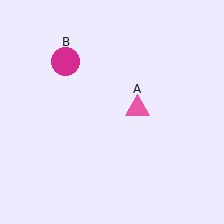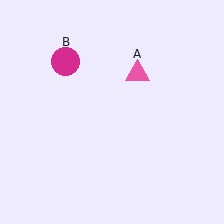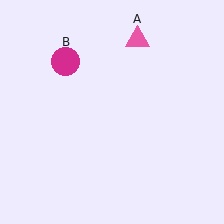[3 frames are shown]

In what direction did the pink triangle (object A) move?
The pink triangle (object A) moved up.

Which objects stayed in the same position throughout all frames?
Magenta circle (object B) remained stationary.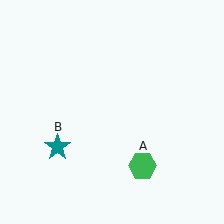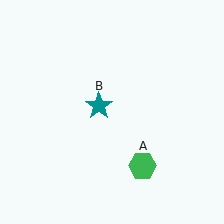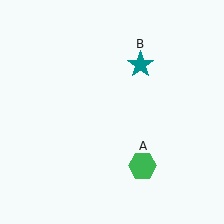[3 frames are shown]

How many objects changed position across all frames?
1 object changed position: teal star (object B).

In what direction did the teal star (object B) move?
The teal star (object B) moved up and to the right.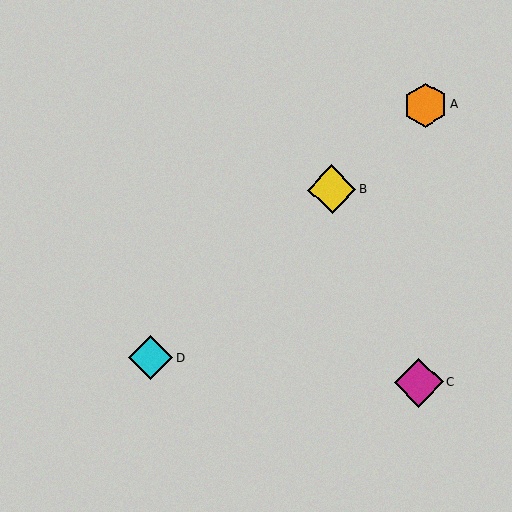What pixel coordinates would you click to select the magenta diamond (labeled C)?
Click at (419, 382) to select the magenta diamond C.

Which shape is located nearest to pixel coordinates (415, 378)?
The magenta diamond (labeled C) at (419, 382) is nearest to that location.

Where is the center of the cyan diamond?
The center of the cyan diamond is at (151, 357).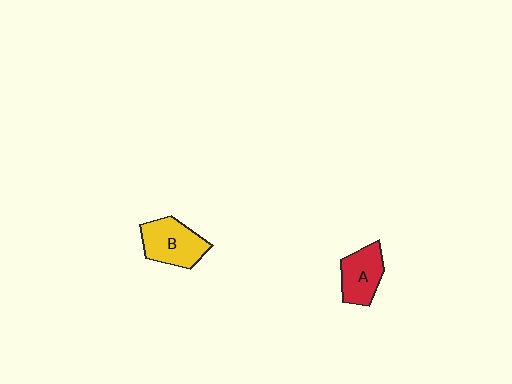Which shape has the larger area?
Shape B (yellow).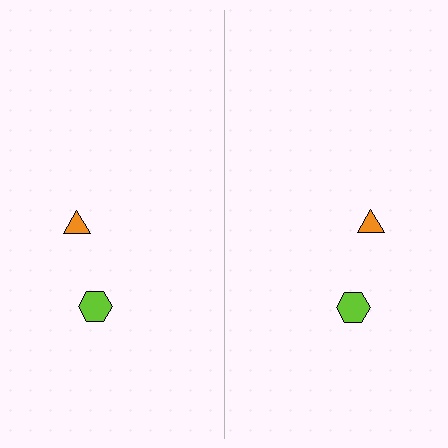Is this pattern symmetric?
Yes, this pattern has bilateral (reflection) symmetry.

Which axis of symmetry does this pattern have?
The pattern has a vertical axis of symmetry running through the center of the image.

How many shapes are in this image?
There are 4 shapes in this image.